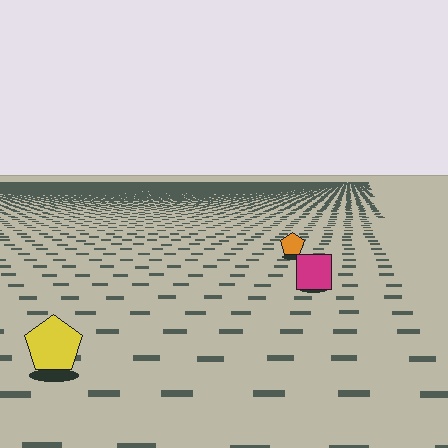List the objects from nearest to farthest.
From nearest to farthest: the yellow pentagon, the magenta square, the orange pentagon.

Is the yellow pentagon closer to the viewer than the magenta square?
Yes. The yellow pentagon is closer — you can tell from the texture gradient: the ground texture is coarser near it.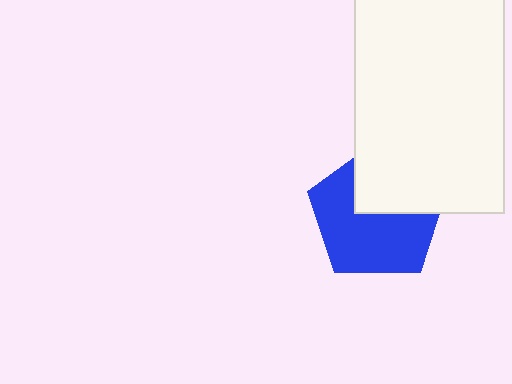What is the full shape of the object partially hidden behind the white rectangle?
The partially hidden object is a blue pentagon.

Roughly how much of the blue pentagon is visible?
About half of it is visible (roughly 63%).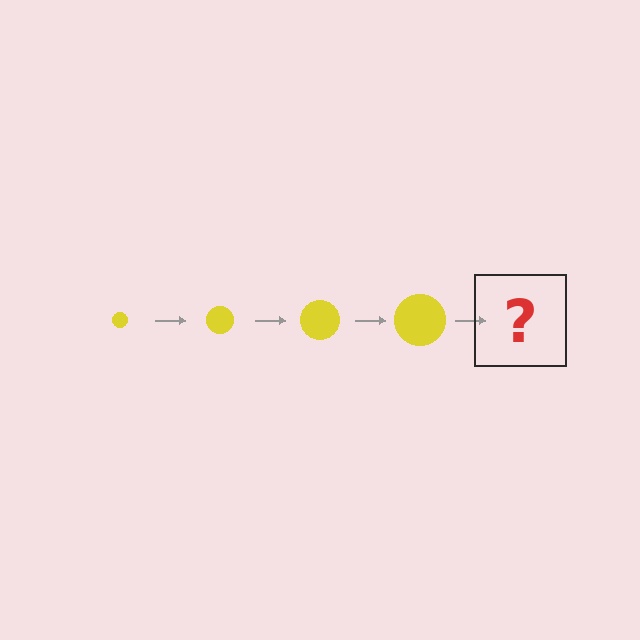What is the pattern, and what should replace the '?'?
The pattern is that the circle gets progressively larger each step. The '?' should be a yellow circle, larger than the previous one.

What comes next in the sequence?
The next element should be a yellow circle, larger than the previous one.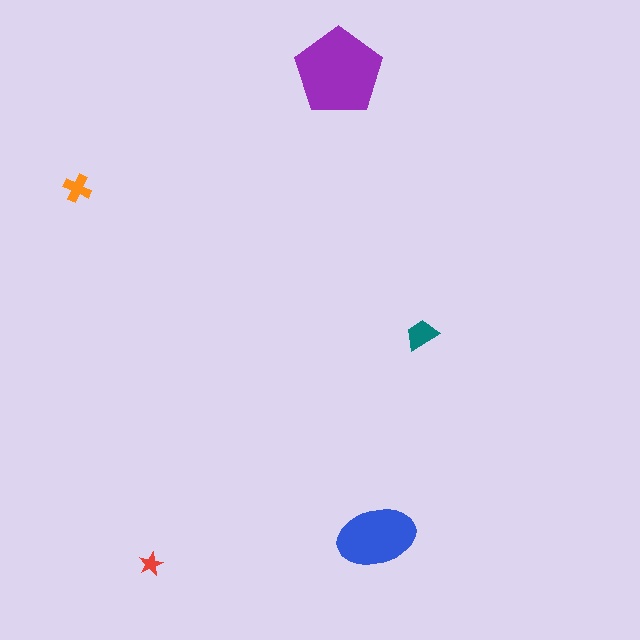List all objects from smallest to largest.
The red star, the orange cross, the teal trapezoid, the blue ellipse, the purple pentagon.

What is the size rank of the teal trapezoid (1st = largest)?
3rd.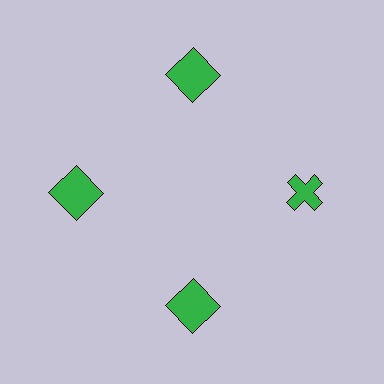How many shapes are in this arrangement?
There are 4 shapes arranged in a ring pattern.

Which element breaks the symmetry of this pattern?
The green cross at roughly the 3 o'clock position breaks the symmetry. All other shapes are green squares.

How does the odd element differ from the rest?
It has a different shape: cross instead of square.